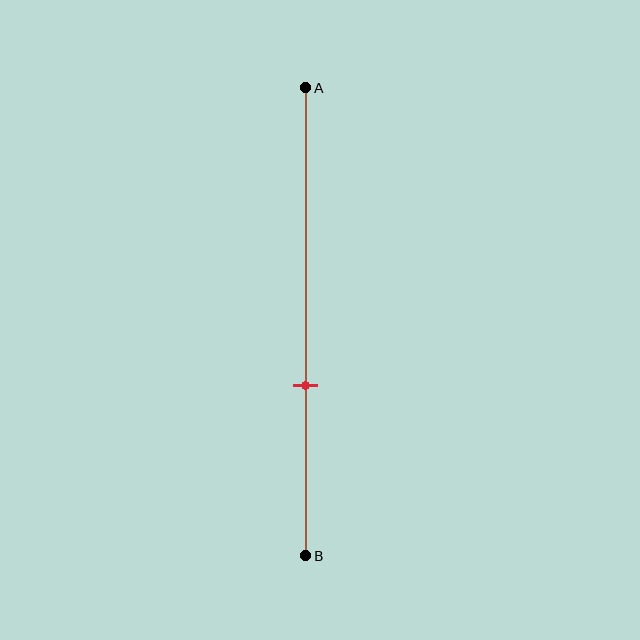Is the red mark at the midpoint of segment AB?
No, the mark is at about 65% from A, not at the 50% midpoint.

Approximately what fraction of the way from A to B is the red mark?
The red mark is approximately 65% of the way from A to B.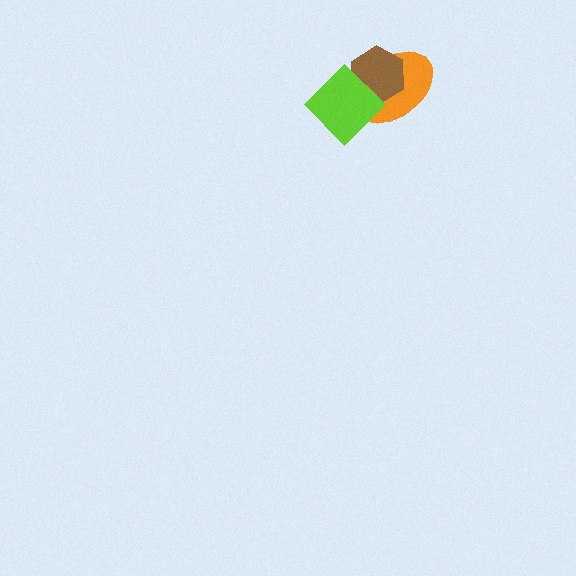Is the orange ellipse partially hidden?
Yes, it is partially covered by another shape.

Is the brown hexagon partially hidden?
Yes, it is partially covered by another shape.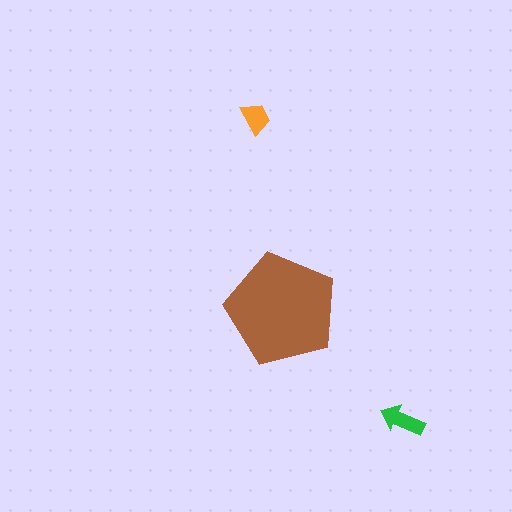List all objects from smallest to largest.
The orange trapezoid, the green arrow, the brown pentagon.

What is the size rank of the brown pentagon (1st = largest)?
1st.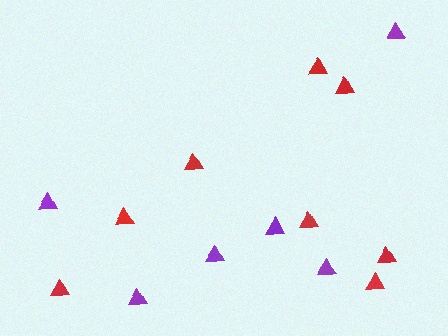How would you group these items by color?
There are 2 groups: one group of red triangles (8) and one group of purple triangles (6).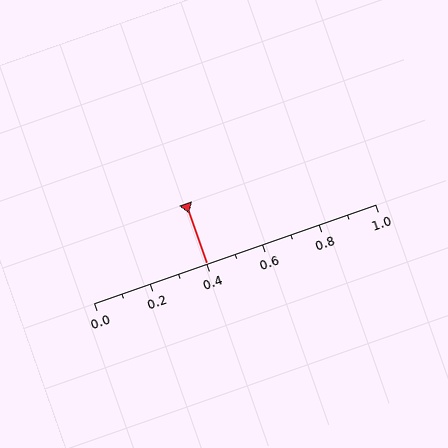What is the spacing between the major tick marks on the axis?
The major ticks are spaced 0.2 apart.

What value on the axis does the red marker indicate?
The marker indicates approximately 0.4.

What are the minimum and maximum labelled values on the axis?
The axis runs from 0.0 to 1.0.